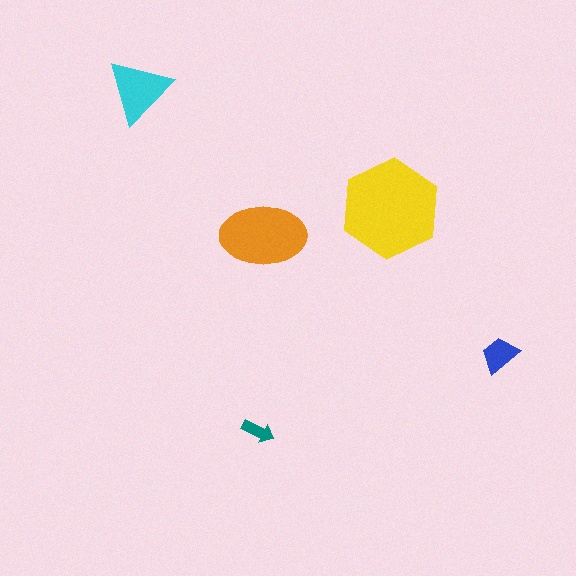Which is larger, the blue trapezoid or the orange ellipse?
The orange ellipse.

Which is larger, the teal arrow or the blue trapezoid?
The blue trapezoid.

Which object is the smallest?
The teal arrow.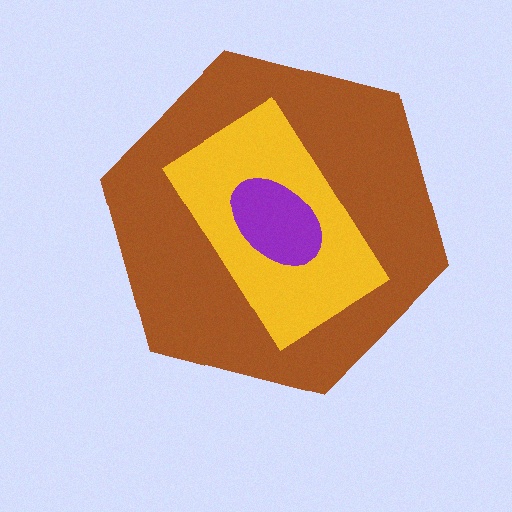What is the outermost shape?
The brown hexagon.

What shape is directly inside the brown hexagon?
The yellow rectangle.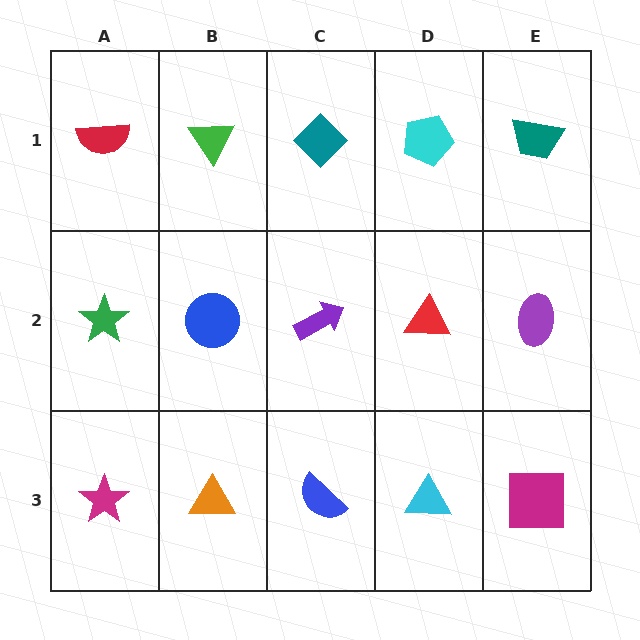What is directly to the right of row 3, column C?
A cyan triangle.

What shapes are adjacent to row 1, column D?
A red triangle (row 2, column D), a teal diamond (row 1, column C), a teal trapezoid (row 1, column E).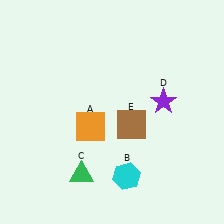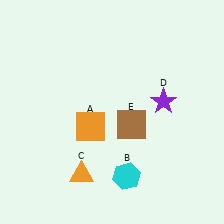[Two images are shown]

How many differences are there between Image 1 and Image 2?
There is 1 difference between the two images.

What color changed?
The triangle (C) changed from green in Image 1 to orange in Image 2.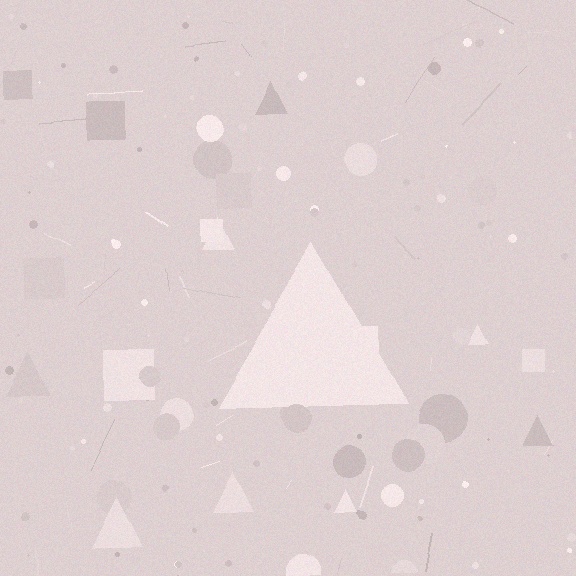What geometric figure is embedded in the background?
A triangle is embedded in the background.